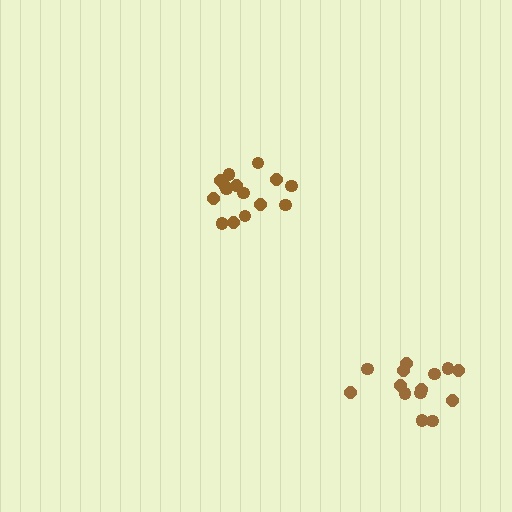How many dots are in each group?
Group 1: 15 dots, Group 2: 14 dots (29 total).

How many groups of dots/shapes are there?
There are 2 groups.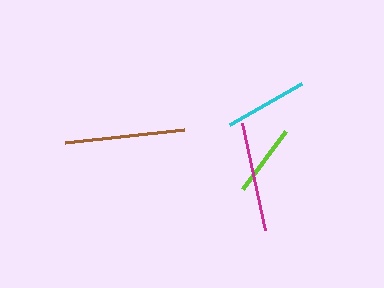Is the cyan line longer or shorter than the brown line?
The brown line is longer than the cyan line.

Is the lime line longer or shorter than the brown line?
The brown line is longer than the lime line.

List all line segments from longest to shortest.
From longest to shortest: brown, magenta, cyan, lime.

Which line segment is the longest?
The brown line is the longest at approximately 120 pixels.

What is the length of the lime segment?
The lime segment is approximately 72 pixels long.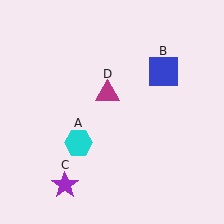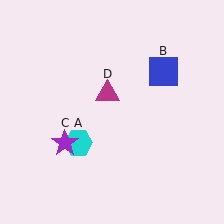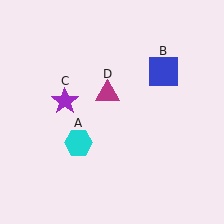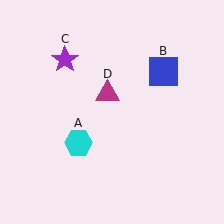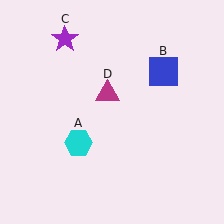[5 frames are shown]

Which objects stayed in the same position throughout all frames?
Cyan hexagon (object A) and blue square (object B) and magenta triangle (object D) remained stationary.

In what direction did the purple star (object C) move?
The purple star (object C) moved up.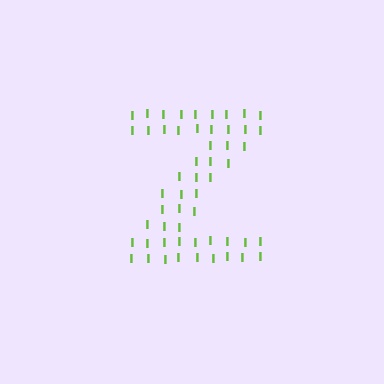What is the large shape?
The large shape is the letter Z.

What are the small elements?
The small elements are letter I's.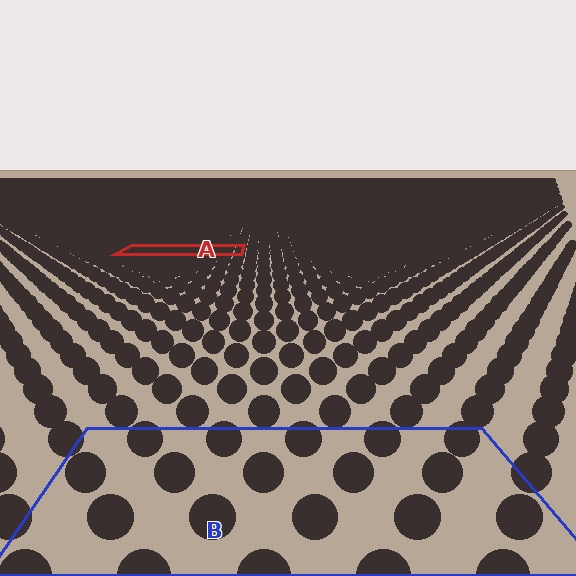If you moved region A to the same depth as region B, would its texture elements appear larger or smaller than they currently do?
They would appear larger. At a closer depth, the same texture elements are projected at a bigger on-screen size.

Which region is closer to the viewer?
Region B is closer. The texture elements there are larger and more spread out.